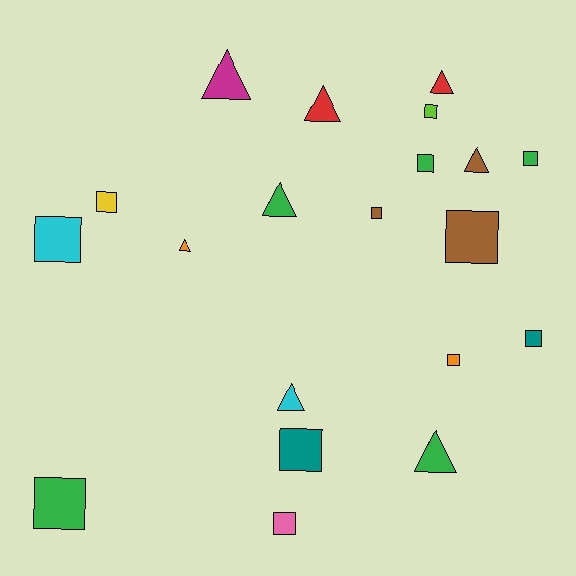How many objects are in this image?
There are 20 objects.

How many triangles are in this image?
There are 8 triangles.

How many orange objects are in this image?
There are 2 orange objects.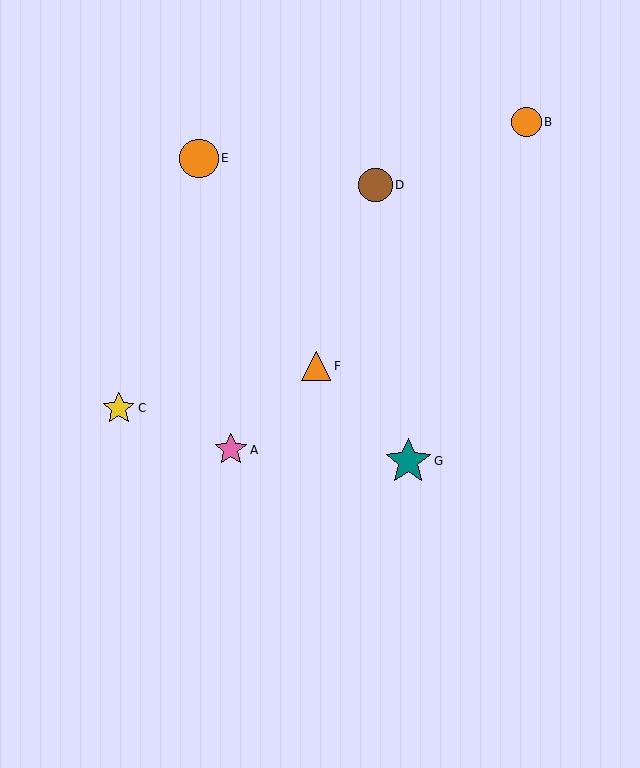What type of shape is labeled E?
Shape E is an orange circle.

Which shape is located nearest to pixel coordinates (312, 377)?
The orange triangle (labeled F) at (316, 366) is nearest to that location.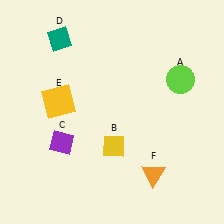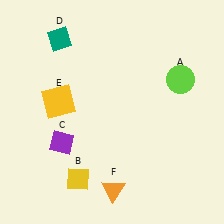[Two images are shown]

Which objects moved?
The objects that moved are: the yellow diamond (B), the orange triangle (F).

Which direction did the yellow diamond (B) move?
The yellow diamond (B) moved left.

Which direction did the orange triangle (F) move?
The orange triangle (F) moved left.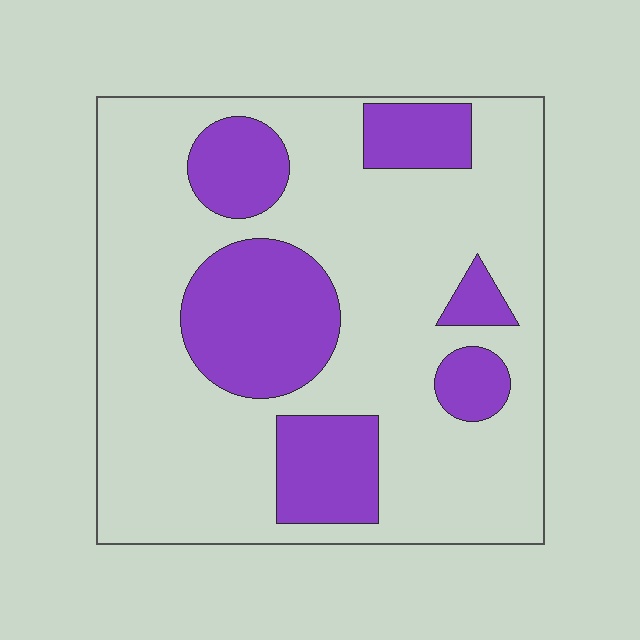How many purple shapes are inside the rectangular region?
6.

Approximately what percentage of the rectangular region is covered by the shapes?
Approximately 25%.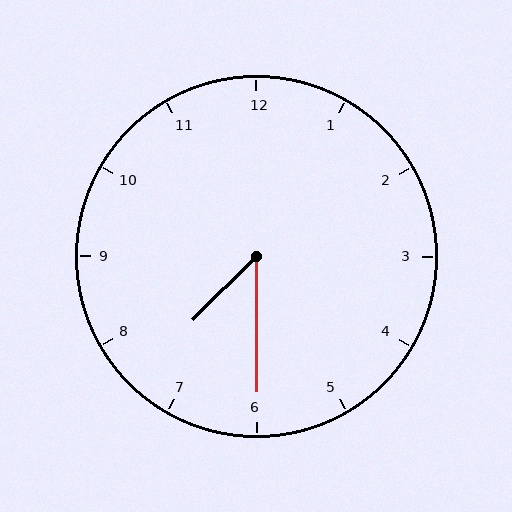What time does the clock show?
7:30.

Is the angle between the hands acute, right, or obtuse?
It is acute.